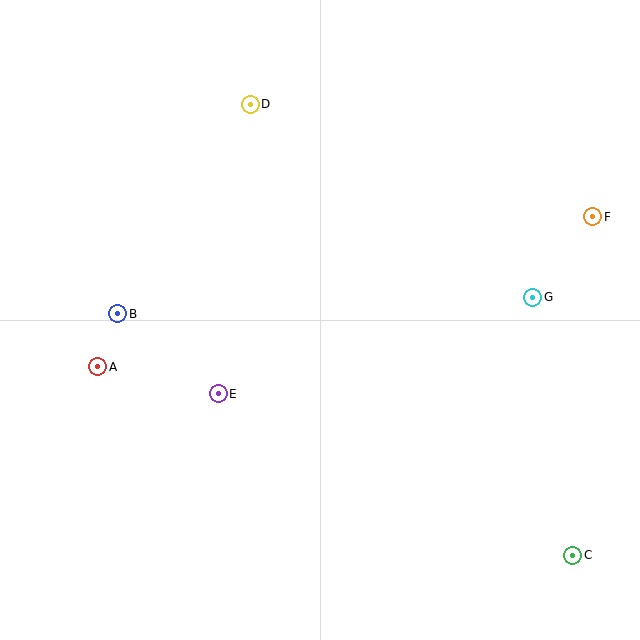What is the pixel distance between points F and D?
The distance between F and D is 361 pixels.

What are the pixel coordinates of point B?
Point B is at (118, 314).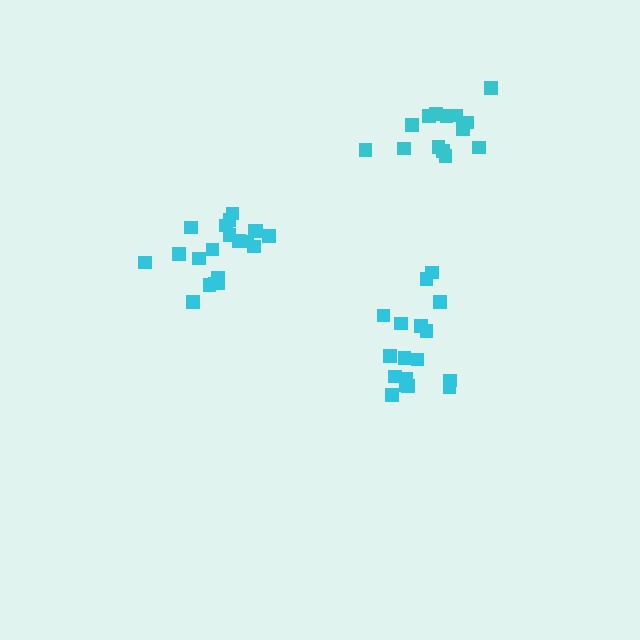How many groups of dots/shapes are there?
There are 3 groups.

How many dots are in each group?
Group 1: 20 dots, Group 2: 14 dots, Group 3: 17 dots (51 total).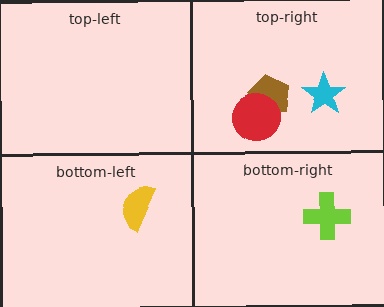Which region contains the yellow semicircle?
The bottom-left region.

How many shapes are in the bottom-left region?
1.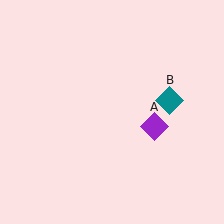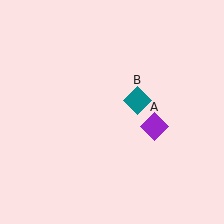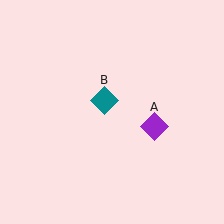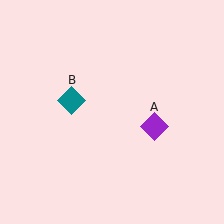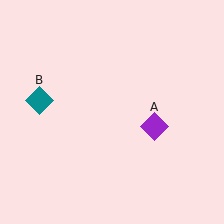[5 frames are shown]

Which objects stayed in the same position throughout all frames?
Purple diamond (object A) remained stationary.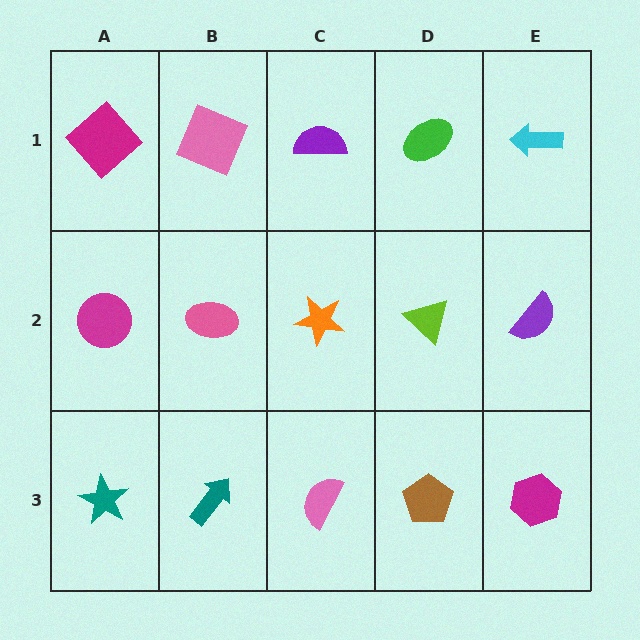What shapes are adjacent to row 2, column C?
A purple semicircle (row 1, column C), a pink semicircle (row 3, column C), a pink ellipse (row 2, column B), a lime triangle (row 2, column D).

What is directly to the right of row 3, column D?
A magenta hexagon.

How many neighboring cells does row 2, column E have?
3.